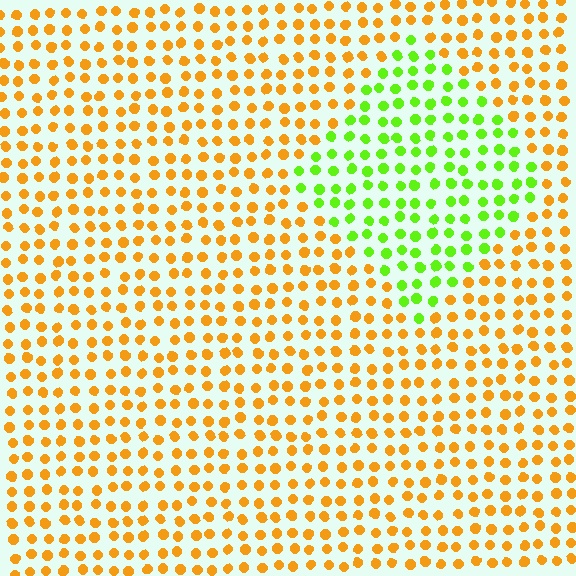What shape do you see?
I see a diamond.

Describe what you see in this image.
The image is filled with small orange elements in a uniform arrangement. A diamond-shaped region is visible where the elements are tinted to a slightly different hue, forming a subtle color boundary.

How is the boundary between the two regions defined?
The boundary is defined purely by a slight shift in hue (about 64 degrees). Spacing, size, and orientation are identical on both sides.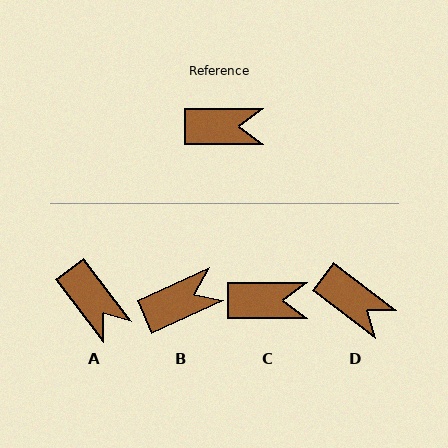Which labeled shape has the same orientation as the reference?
C.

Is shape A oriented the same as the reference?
No, it is off by about 53 degrees.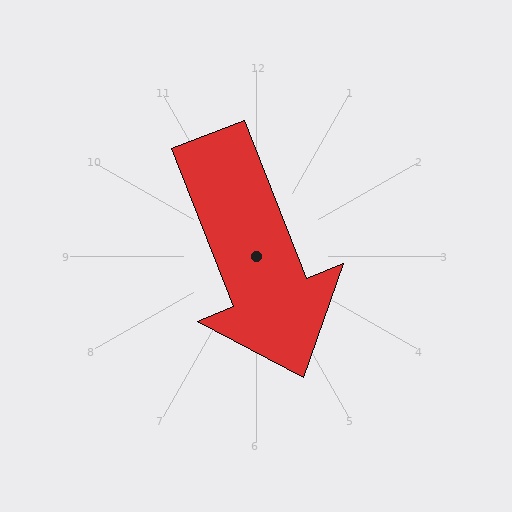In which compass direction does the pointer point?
South.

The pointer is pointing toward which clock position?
Roughly 5 o'clock.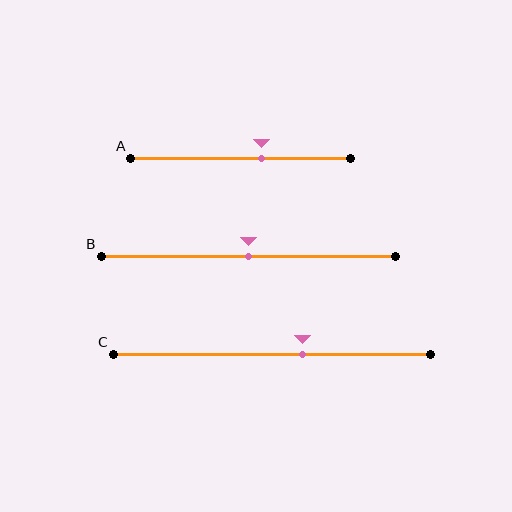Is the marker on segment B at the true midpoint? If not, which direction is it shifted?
Yes, the marker on segment B is at the true midpoint.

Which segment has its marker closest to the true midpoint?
Segment B has its marker closest to the true midpoint.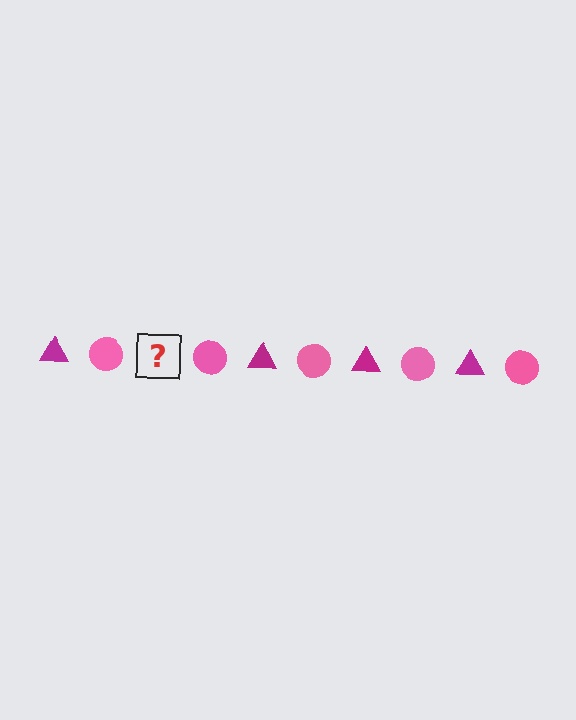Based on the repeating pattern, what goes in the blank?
The blank should be a magenta triangle.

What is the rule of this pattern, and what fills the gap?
The rule is that the pattern alternates between magenta triangle and pink circle. The gap should be filled with a magenta triangle.